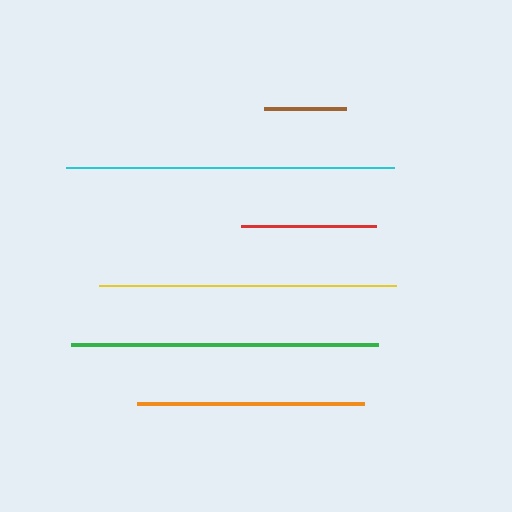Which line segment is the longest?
The cyan line is the longest at approximately 329 pixels.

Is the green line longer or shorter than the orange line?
The green line is longer than the orange line.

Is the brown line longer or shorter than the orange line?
The orange line is longer than the brown line.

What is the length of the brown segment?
The brown segment is approximately 83 pixels long.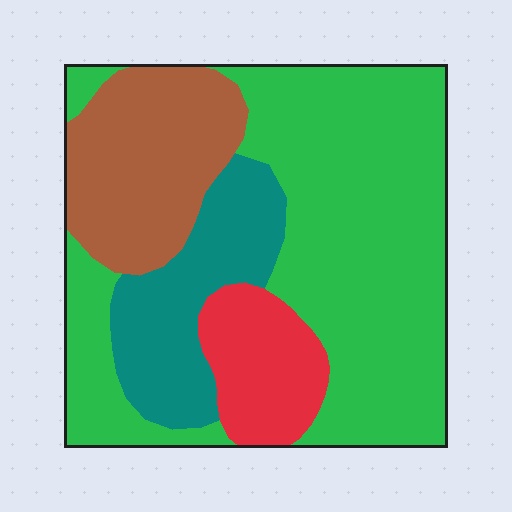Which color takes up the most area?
Green, at roughly 55%.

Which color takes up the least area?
Red, at roughly 10%.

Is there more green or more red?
Green.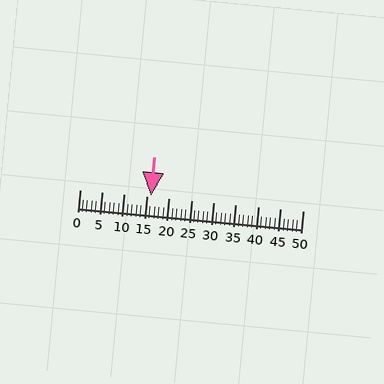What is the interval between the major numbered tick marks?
The major tick marks are spaced 5 units apart.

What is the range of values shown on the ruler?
The ruler shows values from 0 to 50.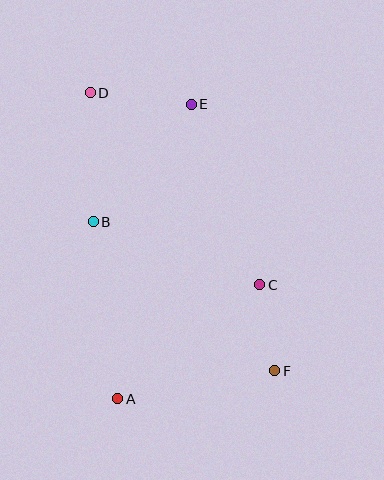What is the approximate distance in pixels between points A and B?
The distance between A and B is approximately 179 pixels.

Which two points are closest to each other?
Points C and F are closest to each other.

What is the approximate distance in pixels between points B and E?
The distance between B and E is approximately 153 pixels.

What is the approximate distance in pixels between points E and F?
The distance between E and F is approximately 279 pixels.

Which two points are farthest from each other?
Points D and F are farthest from each other.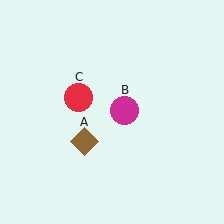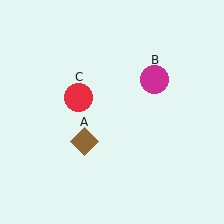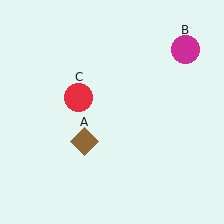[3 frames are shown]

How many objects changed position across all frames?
1 object changed position: magenta circle (object B).